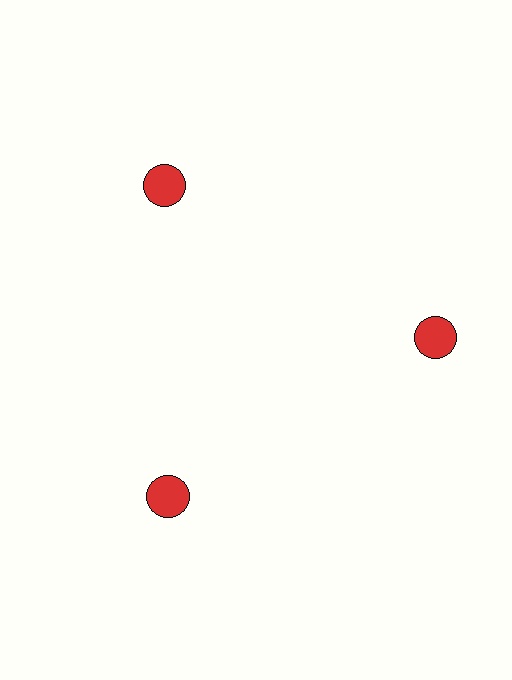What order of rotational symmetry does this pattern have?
This pattern has 3-fold rotational symmetry.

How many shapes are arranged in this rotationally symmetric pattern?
There are 3 shapes, arranged in 3 groups of 1.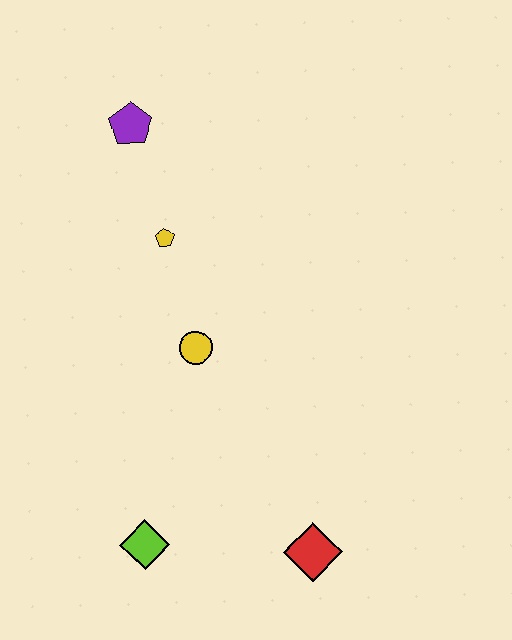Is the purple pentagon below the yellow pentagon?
No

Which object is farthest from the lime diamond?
The purple pentagon is farthest from the lime diamond.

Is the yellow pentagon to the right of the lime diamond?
Yes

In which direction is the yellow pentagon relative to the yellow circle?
The yellow pentagon is above the yellow circle.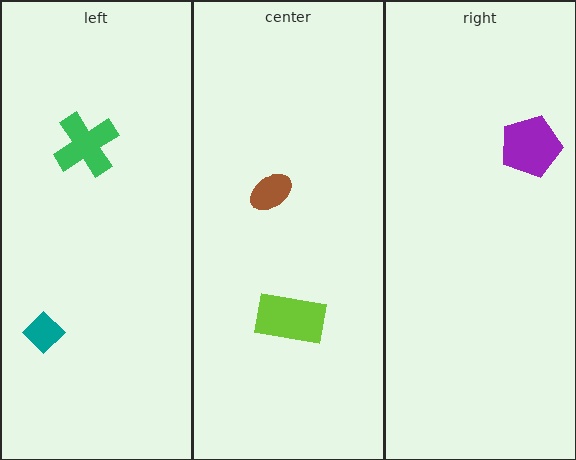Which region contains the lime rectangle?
The center region.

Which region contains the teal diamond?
The left region.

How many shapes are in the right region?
1.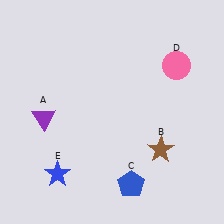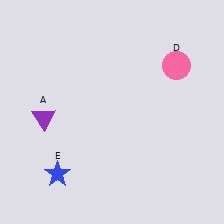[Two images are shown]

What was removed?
The brown star (B), the blue pentagon (C) were removed in Image 2.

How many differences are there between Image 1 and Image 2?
There are 2 differences between the two images.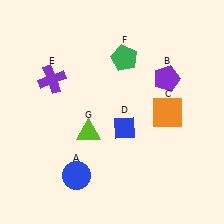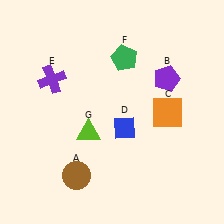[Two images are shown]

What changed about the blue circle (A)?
In Image 1, A is blue. In Image 2, it changed to brown.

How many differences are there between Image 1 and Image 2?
There is 1 difference between the two images.